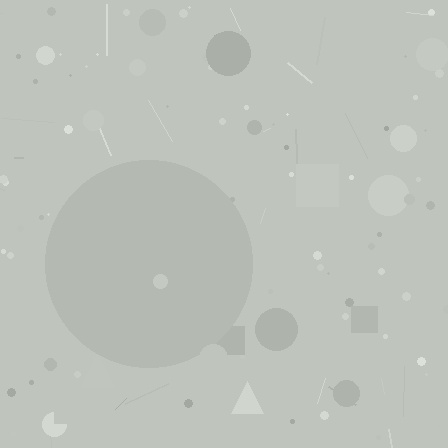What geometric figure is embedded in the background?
A circle is embedded in the background.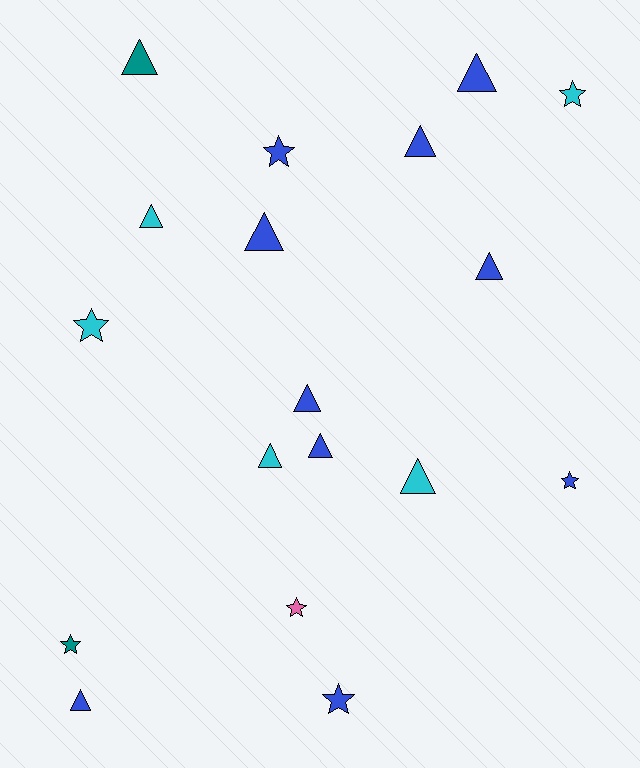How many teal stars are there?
There is 1 teal star.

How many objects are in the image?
There are 18 objects.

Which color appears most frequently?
Blue, with 10 objects.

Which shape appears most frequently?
Triangle, with 11 objects.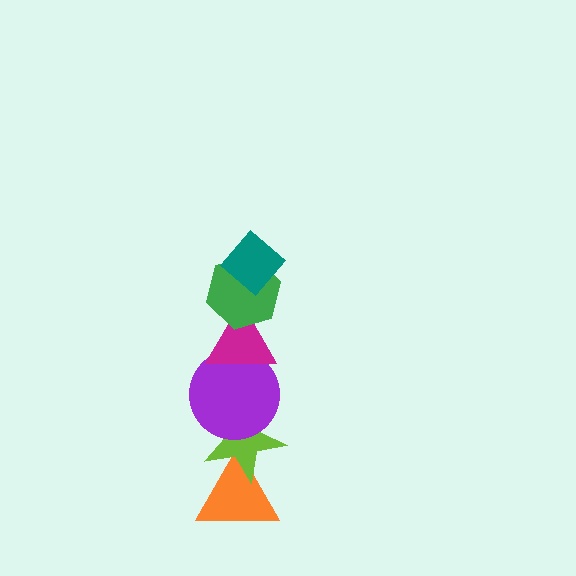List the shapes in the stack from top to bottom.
From top to bottom: the teal diamond, the green hexagon, the magenta triangle, the purple circle, the lime star, the orange triangle.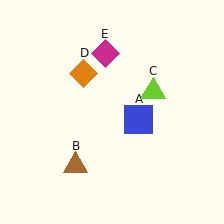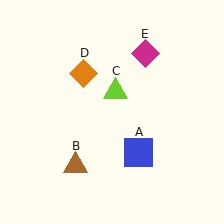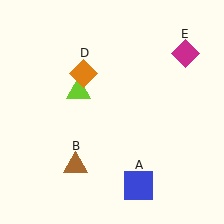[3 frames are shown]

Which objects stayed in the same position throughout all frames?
Brown triangle (object B) and orange diamond (object D) remained stationary.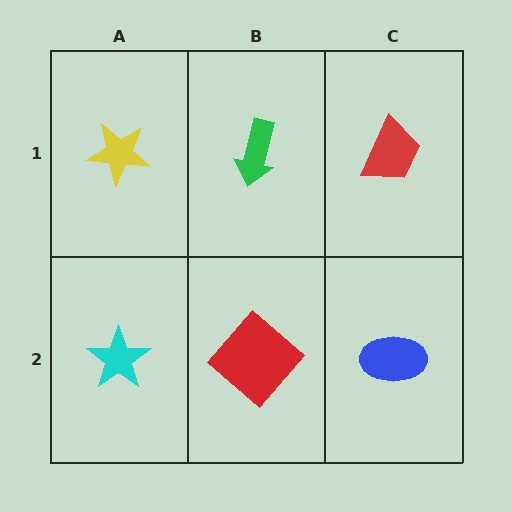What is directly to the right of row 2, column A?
A red diamond.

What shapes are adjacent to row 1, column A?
A cyan star (row 2, column A), a green arrow (row 1, column B).